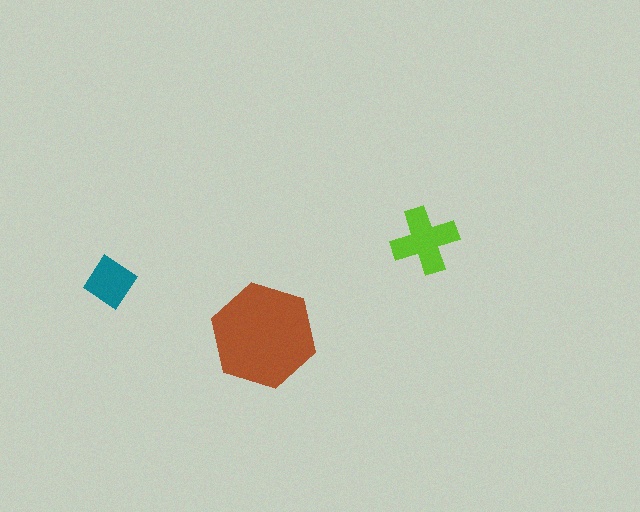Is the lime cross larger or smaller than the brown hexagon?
Smaller.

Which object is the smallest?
The teal diamond.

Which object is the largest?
The brown hexagon.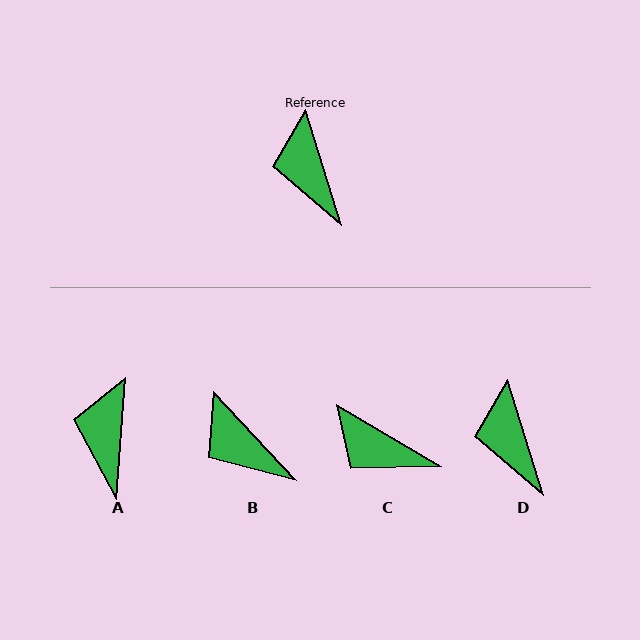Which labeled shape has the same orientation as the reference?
D.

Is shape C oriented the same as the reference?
No, it is off by about 42 degrees.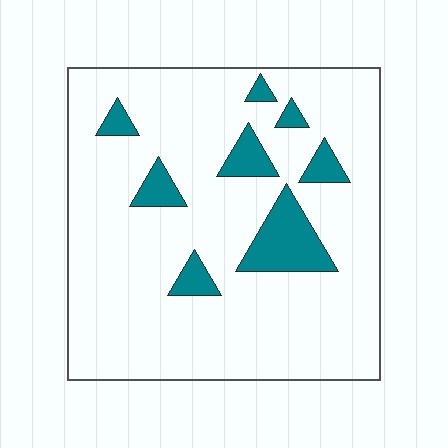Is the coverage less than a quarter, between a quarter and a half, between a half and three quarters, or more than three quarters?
Less than a quarter.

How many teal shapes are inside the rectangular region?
8.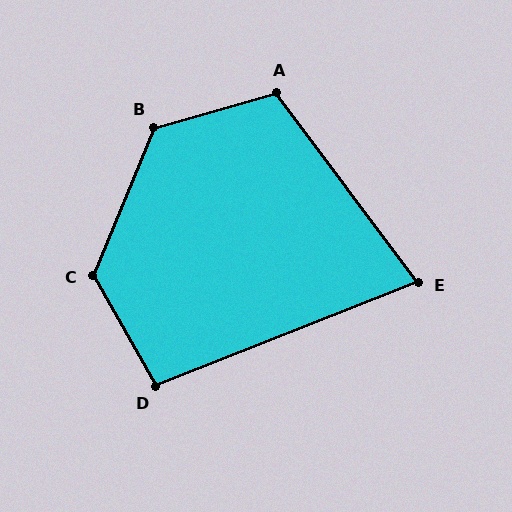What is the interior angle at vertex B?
Approximately 128 degrees (obtuse).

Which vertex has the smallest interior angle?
E, at approximately 75 degrees.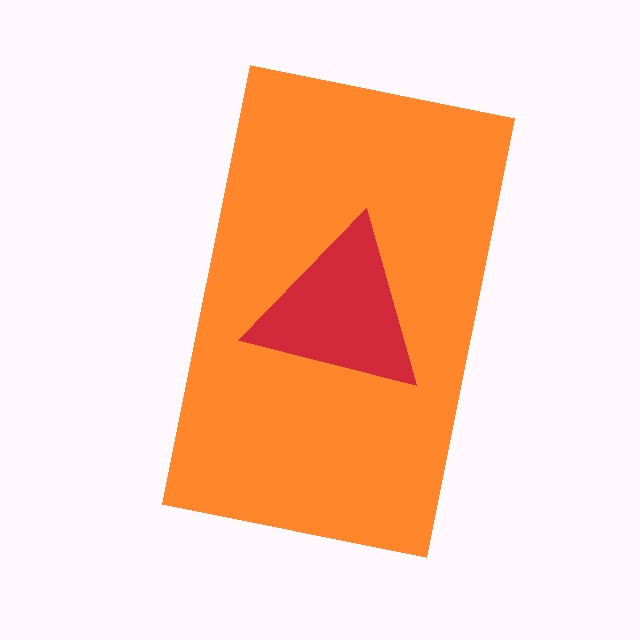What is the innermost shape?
The red triangle.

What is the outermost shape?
The orange rectangle.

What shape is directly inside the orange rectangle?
The red triangle.